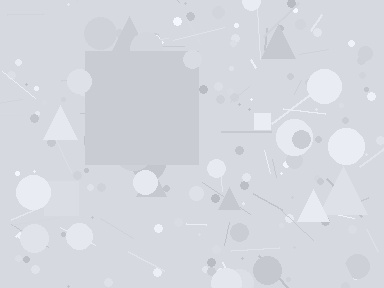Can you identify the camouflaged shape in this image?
The camouflaged shape is a square.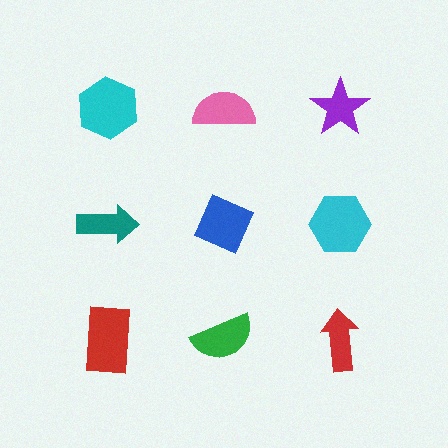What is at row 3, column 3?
A red arrow.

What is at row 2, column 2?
A blue diamond.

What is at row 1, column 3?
A purple star.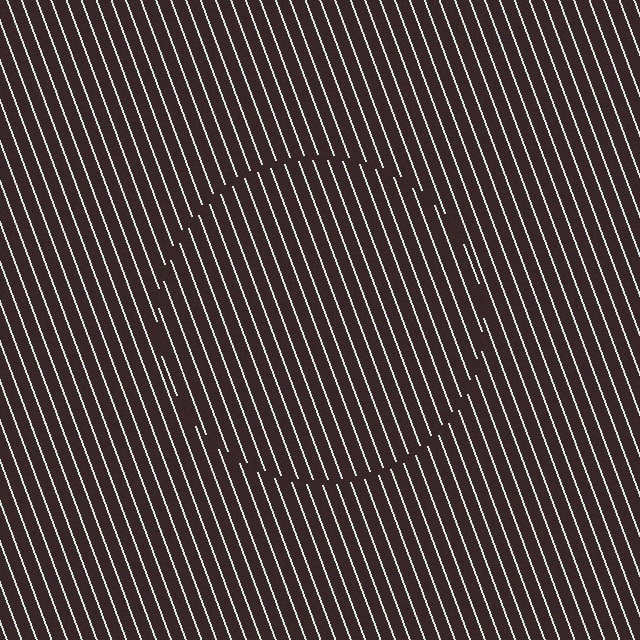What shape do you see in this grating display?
An illusory circle. The interior of the shape contains the same grating, shifted by half a period — the contour is defined by the phase discontinuity where line-ends from the inner and outer gratings abut.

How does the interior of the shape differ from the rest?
The interior of the shape contains the same grating, shifted by half a period — the contour is defined by the phase discontinuity where line-ends from the inner and outer gratings abut.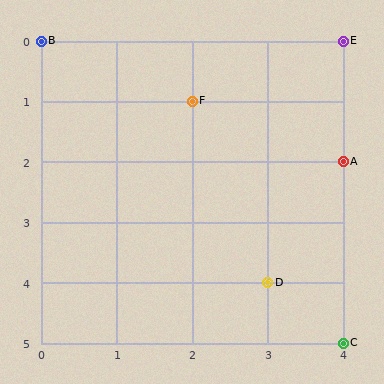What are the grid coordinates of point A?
Point A is at grid coordinates (4, 2).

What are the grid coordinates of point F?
Point F is at grid coordinates (2, 1).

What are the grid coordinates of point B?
Point B is at grid coordinates (0, 0).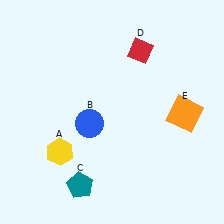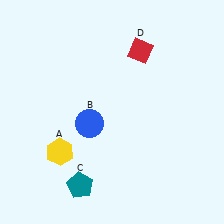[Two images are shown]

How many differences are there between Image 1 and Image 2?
There is 1 difference between the two images.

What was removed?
The orange square (E) was removed in Image 2.